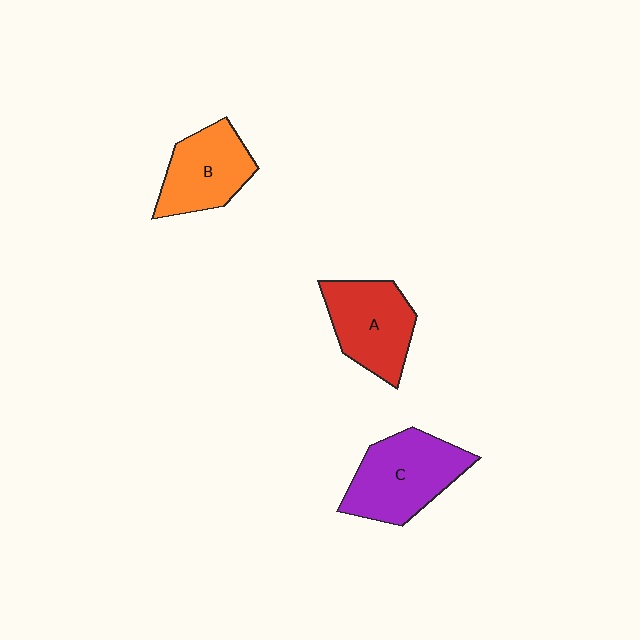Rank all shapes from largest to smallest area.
From largest to smallest: C (purple), A (red), B (orange).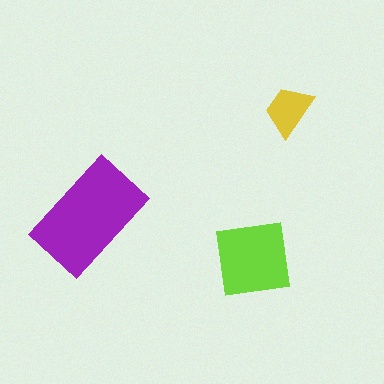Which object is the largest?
The purple rectangle.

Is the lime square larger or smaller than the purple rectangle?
Smaller.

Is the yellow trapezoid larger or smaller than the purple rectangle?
Smaller.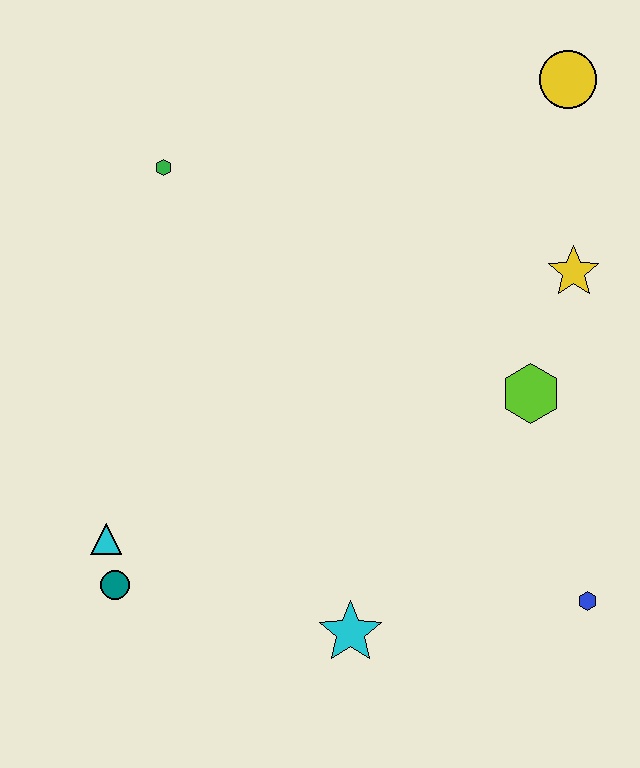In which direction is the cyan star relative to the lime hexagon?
The cyan star is below the lime hexagon.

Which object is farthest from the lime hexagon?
The teal circle is farthest from the lime hexagon.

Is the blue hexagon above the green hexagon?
No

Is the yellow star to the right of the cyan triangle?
Yes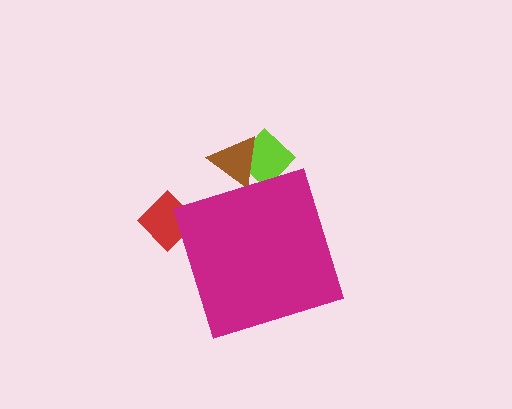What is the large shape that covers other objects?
A magenta diamond.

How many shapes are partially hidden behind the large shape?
3 shapes are partially hidden.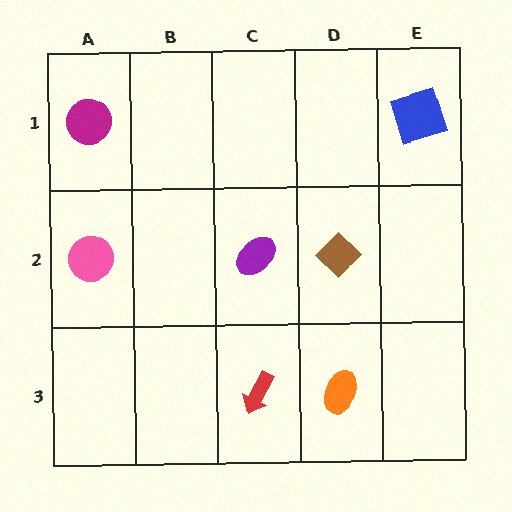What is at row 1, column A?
A magenta circle.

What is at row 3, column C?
A red arrow.